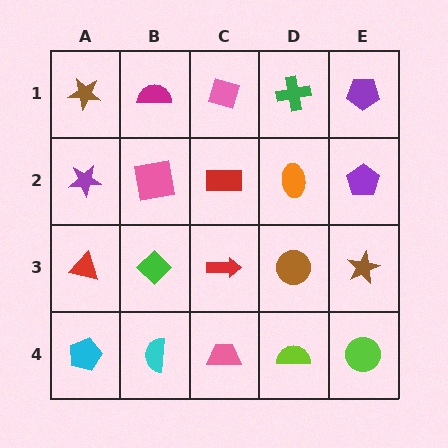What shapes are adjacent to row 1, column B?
A pink square (row 2, column B), a brown star (row 1, column A), a pink diamond (row 1, column C).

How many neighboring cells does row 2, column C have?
4.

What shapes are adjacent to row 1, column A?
A purple star (row 2, column A), a magenta semicircle (row 1, column B).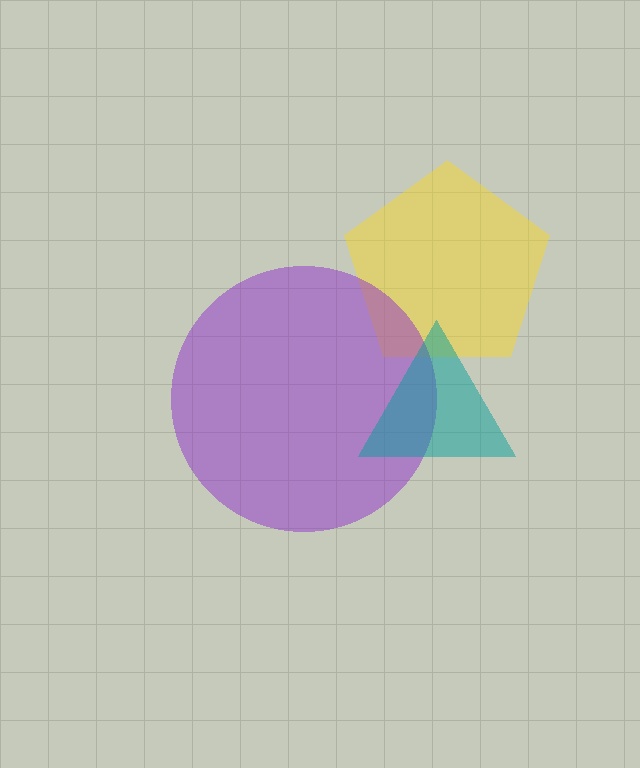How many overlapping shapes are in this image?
There are 3 overlapping shapes in the image.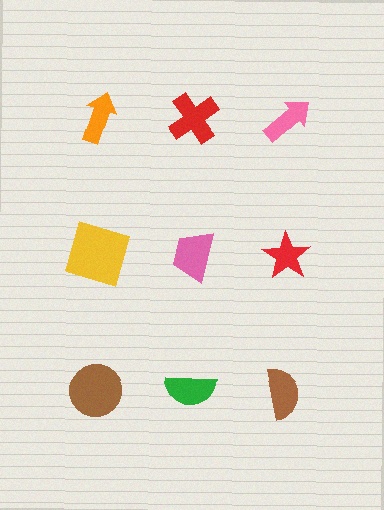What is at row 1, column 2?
A red cross.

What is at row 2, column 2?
A pink trapezoid.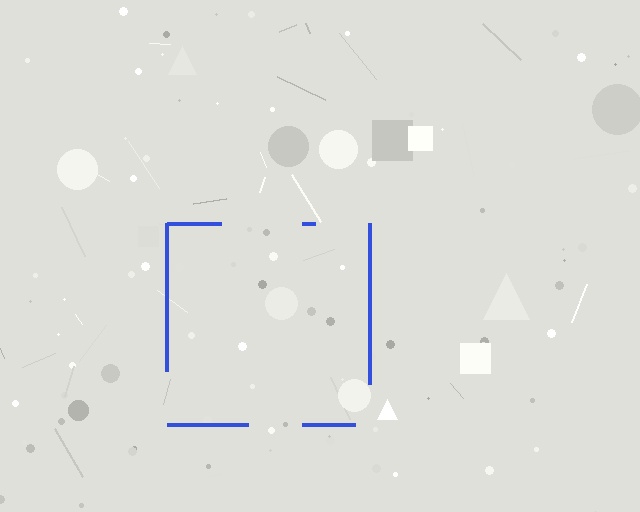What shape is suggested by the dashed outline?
The dashed outline suggests a square.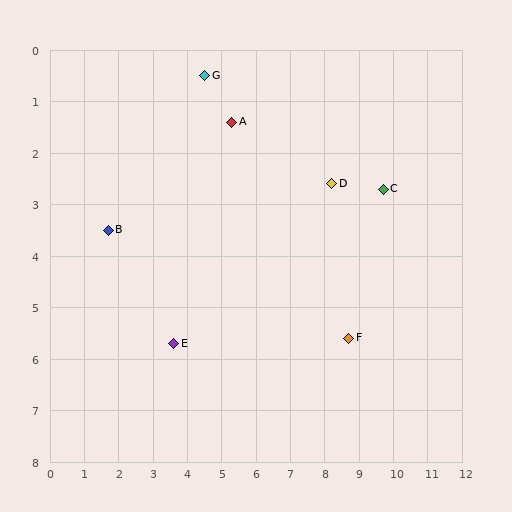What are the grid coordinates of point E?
Point E is at approximately (3.6, 5.7).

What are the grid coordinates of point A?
Point A is at approximately (5.3, 1.4).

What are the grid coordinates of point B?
Point B is at approximately (1.7, 3.5).